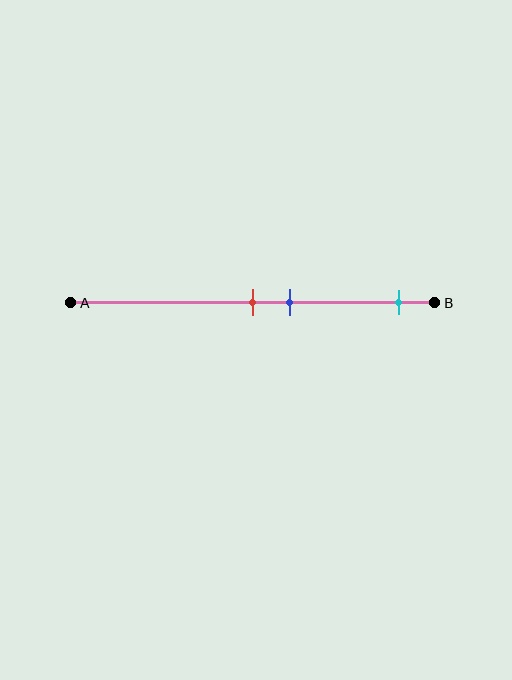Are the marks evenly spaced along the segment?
No, the marks are not evenly spaced.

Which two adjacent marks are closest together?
The red and blue marks are the closest adjacent pair.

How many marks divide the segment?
There are 3 marks dividing the segment.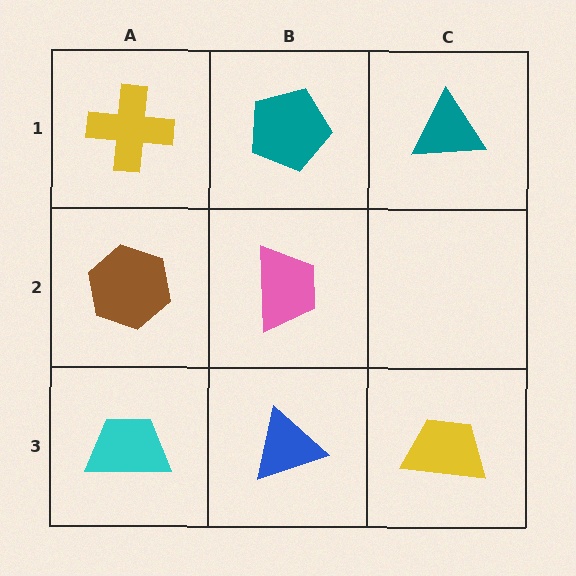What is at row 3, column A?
A cyan trapezoid.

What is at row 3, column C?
A yellow trapezoid.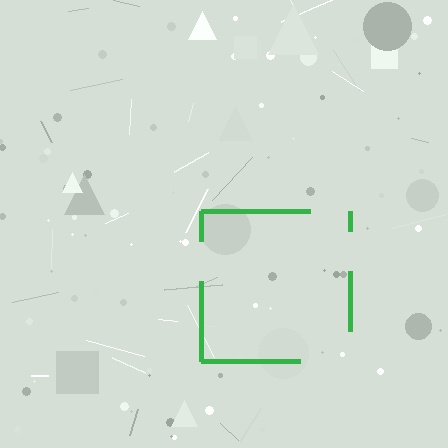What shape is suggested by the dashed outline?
The dashed outline suggests a square.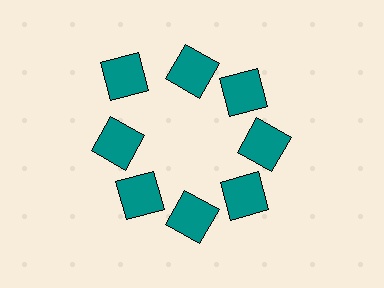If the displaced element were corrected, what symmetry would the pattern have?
It would have 8-fold rotational symmetry — the pattern would map onto itself every 45 degrees.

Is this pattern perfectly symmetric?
No. The 8 teal squares are arranged in a ring, but one element near the 10 o'clock position is pushed outward from the center, breaking the 8-fold rotational symmetry.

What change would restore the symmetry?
The symmetry would be restored by moving it inward, back onto the ring so that all 8 squares sit at equal angles and equal distance from the center.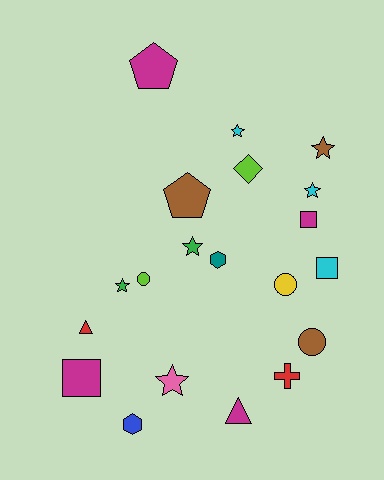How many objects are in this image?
There are 20 objects.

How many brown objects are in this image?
There are 3 brown objects.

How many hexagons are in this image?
There are 2 hexagons.